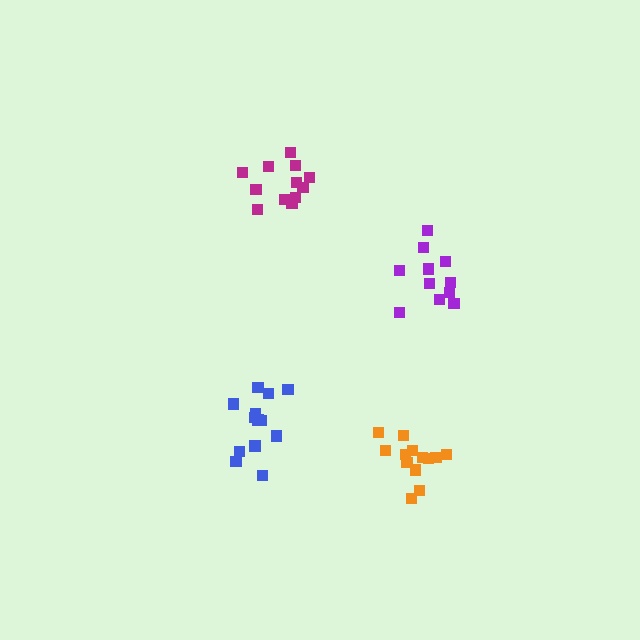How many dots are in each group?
Group 1: 13 dots, Group 2: 12 dots, Group 3: 11 dots, Group 4: 13 dots (49 total).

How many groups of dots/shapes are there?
There are 4 groups.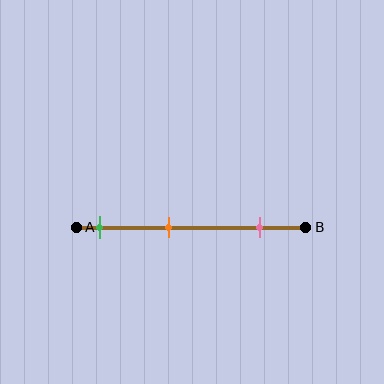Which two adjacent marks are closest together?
The green and orange marks are the closest adjacent pair.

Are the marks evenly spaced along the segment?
Yes, the marks are approximately evenly spaced.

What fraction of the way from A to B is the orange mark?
The orange mark is approximately 40% (0.4) of the way from A to B.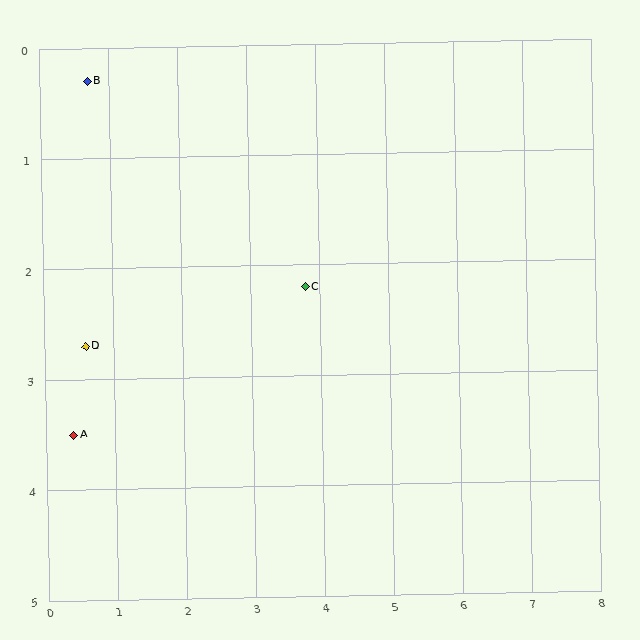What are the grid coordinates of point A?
Point A is at approximately (0.4, 3.5).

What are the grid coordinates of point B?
Point B is at approximately (0.7, 0.3).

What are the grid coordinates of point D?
Point D is at approximately (0.6, 2.7).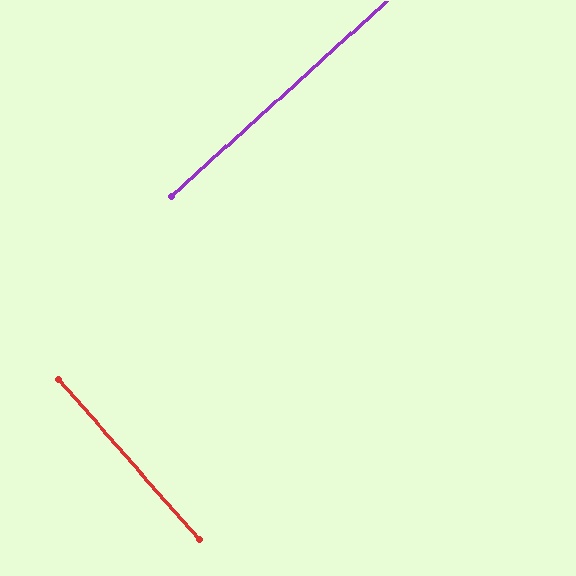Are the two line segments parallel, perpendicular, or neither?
Perpendicular — they meet at approximately 89°.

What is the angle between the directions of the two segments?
Approximately 89 degrees.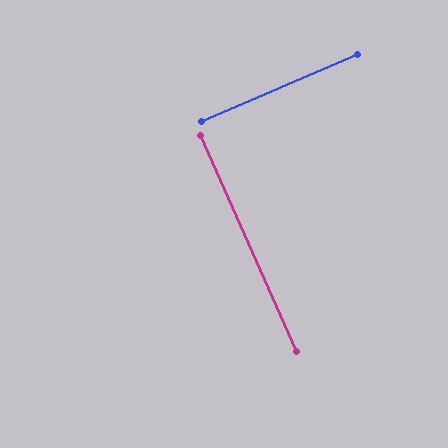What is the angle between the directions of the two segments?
Approximately 89 degrees.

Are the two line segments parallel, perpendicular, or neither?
Perpendicular — they meet at approximately 89°.